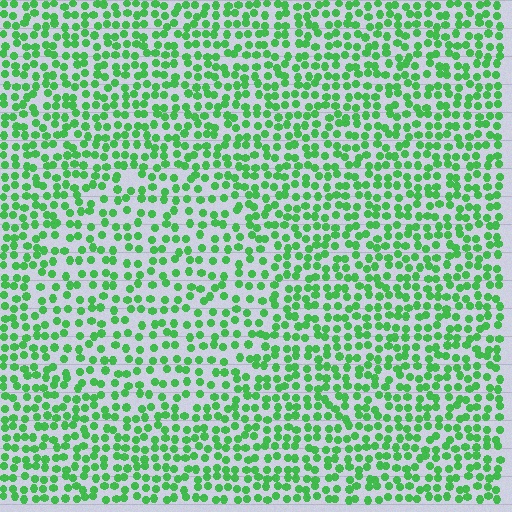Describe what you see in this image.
The image contains small green elements arranged at two different densities. A circle-shaped region is visible where the elements are less densely packed than the surrounding area.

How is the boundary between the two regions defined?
The boundary is defined by a change in element density (approximately 1.5x ratio). All elements are the same color, size, and shape.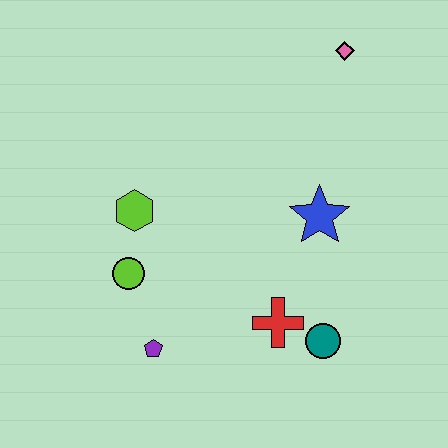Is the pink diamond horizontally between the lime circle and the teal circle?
No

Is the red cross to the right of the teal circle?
No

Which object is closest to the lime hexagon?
The lime circle is closest to the lime hexagon.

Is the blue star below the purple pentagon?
No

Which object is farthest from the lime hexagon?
The pink diamond is farthest from the lime hexagon.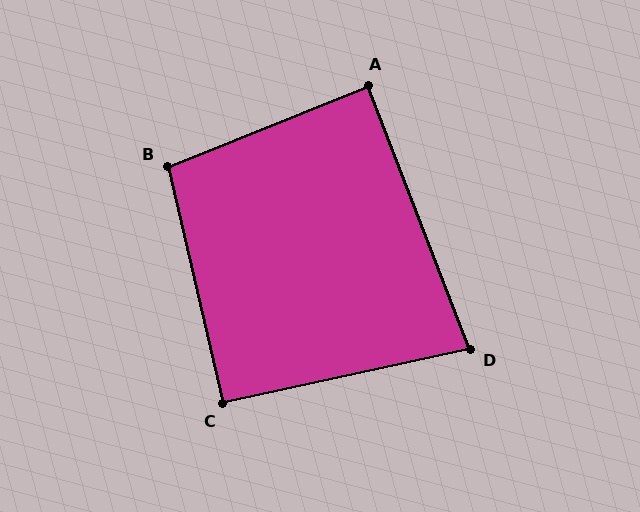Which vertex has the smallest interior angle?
D, at approximately 81 degrees.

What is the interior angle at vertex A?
Approximately 89 degrees (approximately right).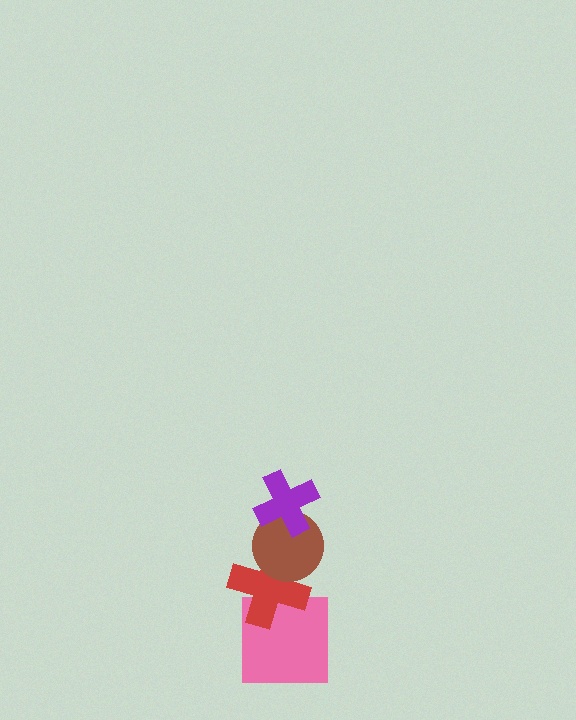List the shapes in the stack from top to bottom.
From top to bottom: the purple cross, the brown circle, the red cross, the pink square.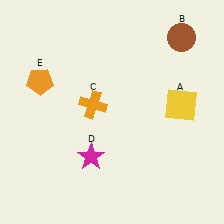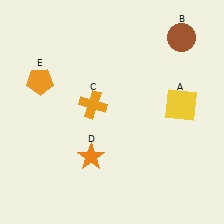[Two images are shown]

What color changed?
The star (D) changed from magenta in Image 1 to orange in Image 2.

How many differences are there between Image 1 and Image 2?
There is 1 difference between the two images.